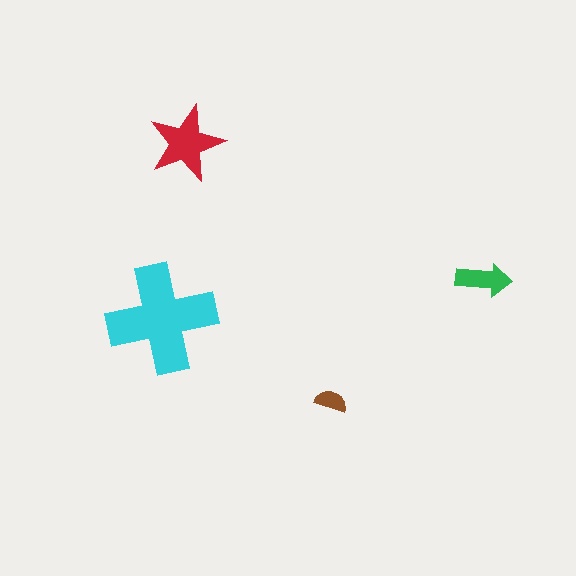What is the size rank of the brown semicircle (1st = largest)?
4th.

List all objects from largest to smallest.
The cyan cross, the red star, the green arrow, the brown semicircle.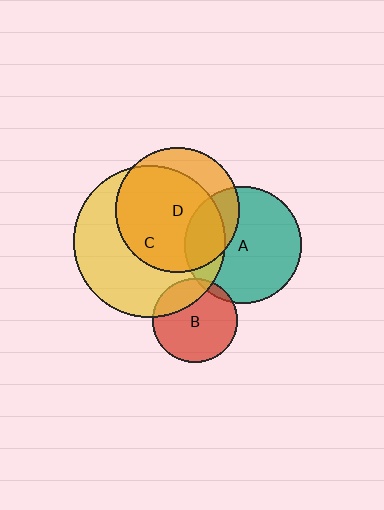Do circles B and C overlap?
Yes.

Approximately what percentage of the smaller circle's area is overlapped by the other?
Approximately 25%.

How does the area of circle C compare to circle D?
Approximately 1.5 times.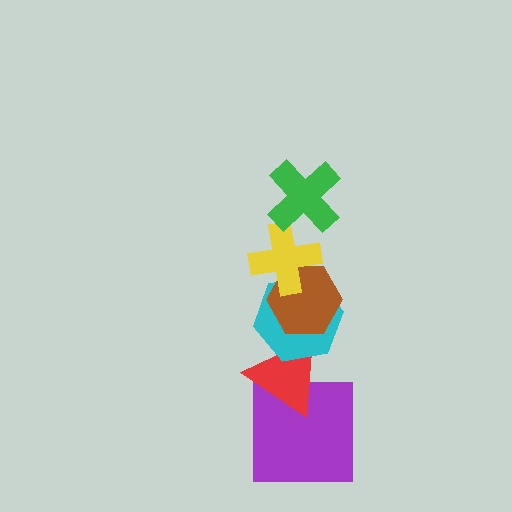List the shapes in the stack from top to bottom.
From top to bottom: the green cross, the yellow cross, the brown hexagon, the cyan hexagon, the red triangle, the purple square.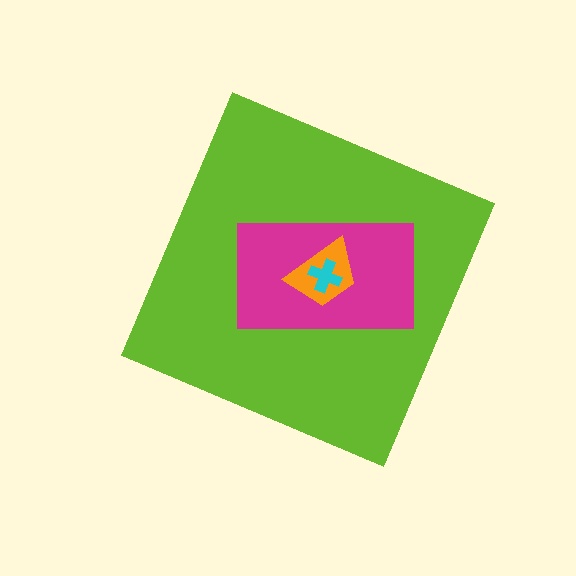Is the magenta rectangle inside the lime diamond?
Yes.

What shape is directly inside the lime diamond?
The magenta rectangle.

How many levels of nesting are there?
4.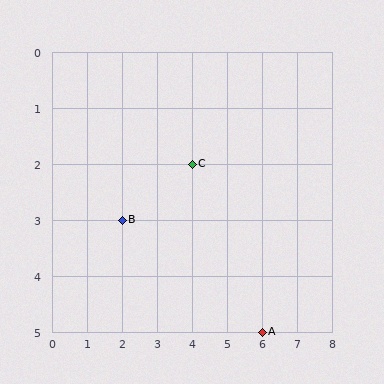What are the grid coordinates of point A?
Point A is at grid coordinates (6, 5).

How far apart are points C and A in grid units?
Points C and A are 2 columns and 3 rows apart (about 3.6 grid units diagonally).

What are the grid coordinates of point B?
Point B is at grid coordinates (2, 3).